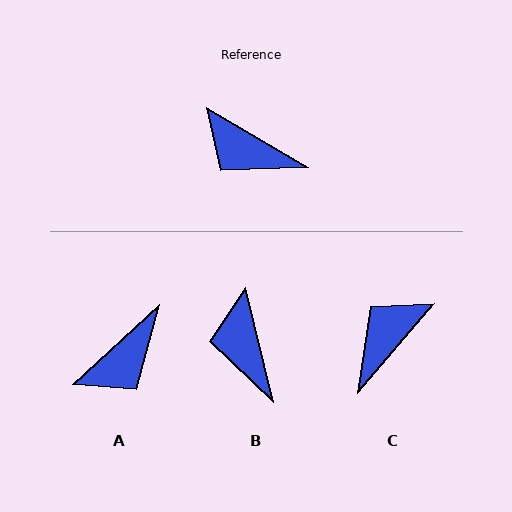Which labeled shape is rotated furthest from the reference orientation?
C, about 100 degrees away.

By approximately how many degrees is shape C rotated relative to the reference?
Approximately 100 degrees clockwise.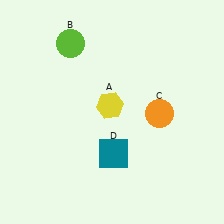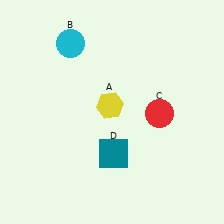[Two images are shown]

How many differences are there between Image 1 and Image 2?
There are 2 differences between the two images.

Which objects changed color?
B changed from lime to cyan. C changed from orange to red.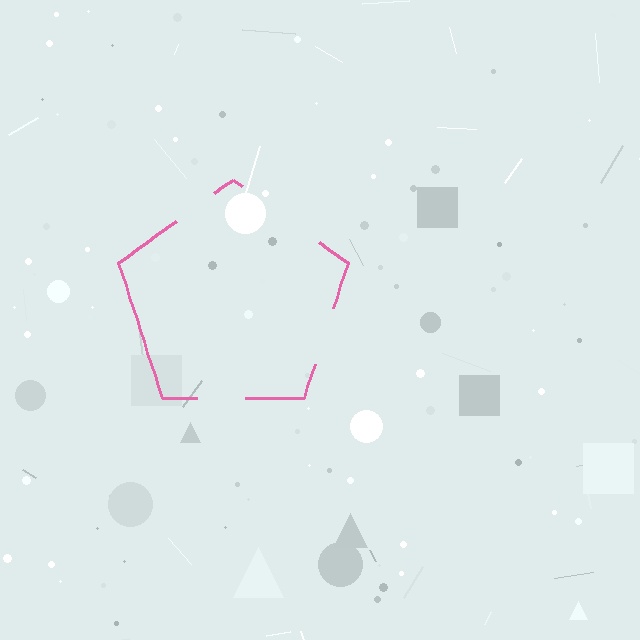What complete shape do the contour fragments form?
The contour fragments form a pentagon.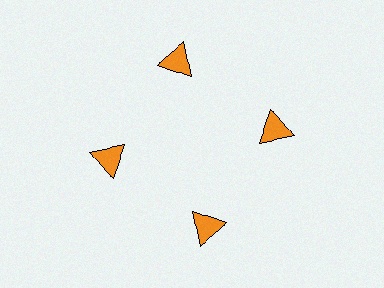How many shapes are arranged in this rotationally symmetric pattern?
There are 4 shapes, arranged in 4 groups of 1.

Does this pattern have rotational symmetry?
Yes, this pattern has 4-fold rotational symmetry. It looks the same after rotating 90 degrees around the center.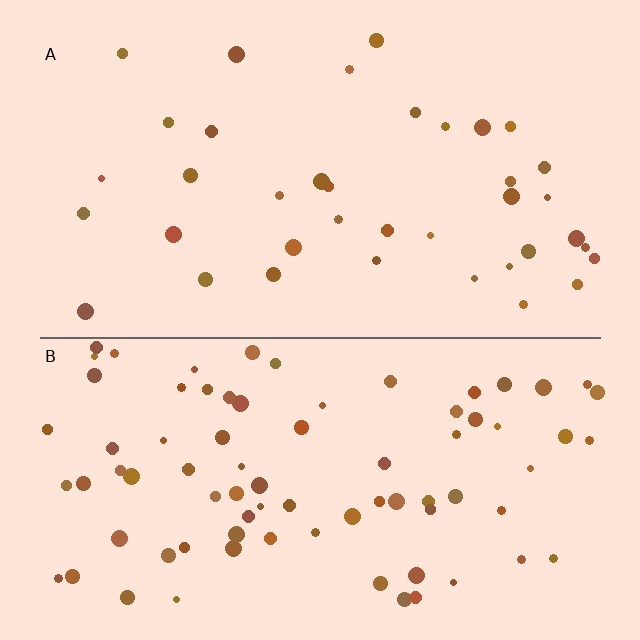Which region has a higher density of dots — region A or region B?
B (the bottom).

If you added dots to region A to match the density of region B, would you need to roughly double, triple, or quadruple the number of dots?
Approximately double.